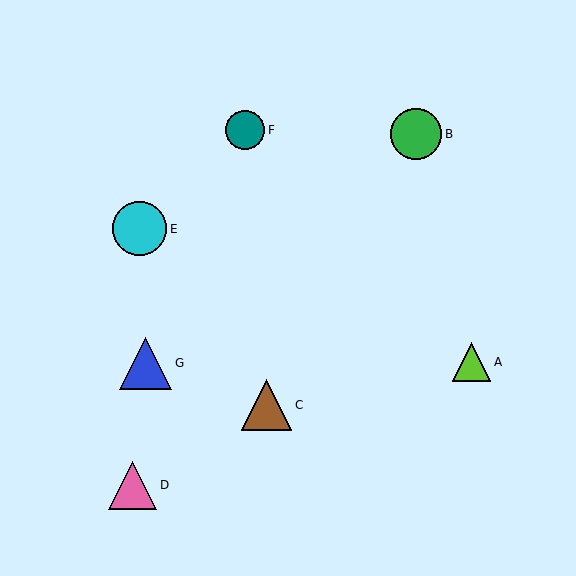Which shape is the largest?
The cyan circle (labeled E) is the largest.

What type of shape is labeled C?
Shape C is a brown triangle.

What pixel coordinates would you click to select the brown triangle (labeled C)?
Click at (266, 405) to select the brown triangle C.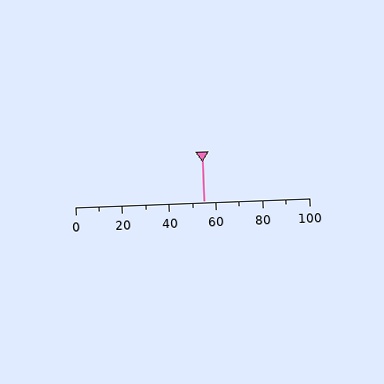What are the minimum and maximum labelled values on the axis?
The axis runs from 0 to 100.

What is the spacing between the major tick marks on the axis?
The major ticks are spaced 20 apart.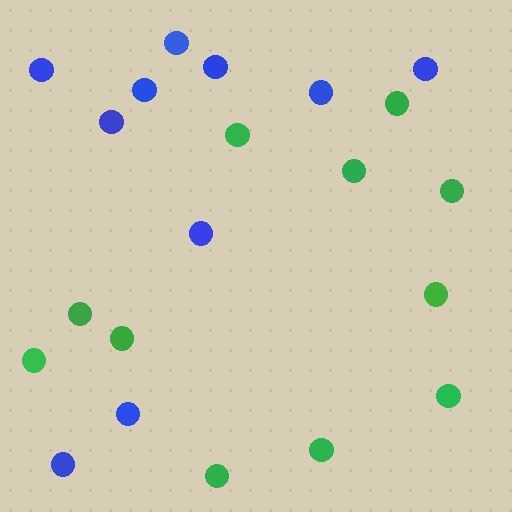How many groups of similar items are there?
There are 2 groups: one group of blue circles (10) and one group of green circles (11).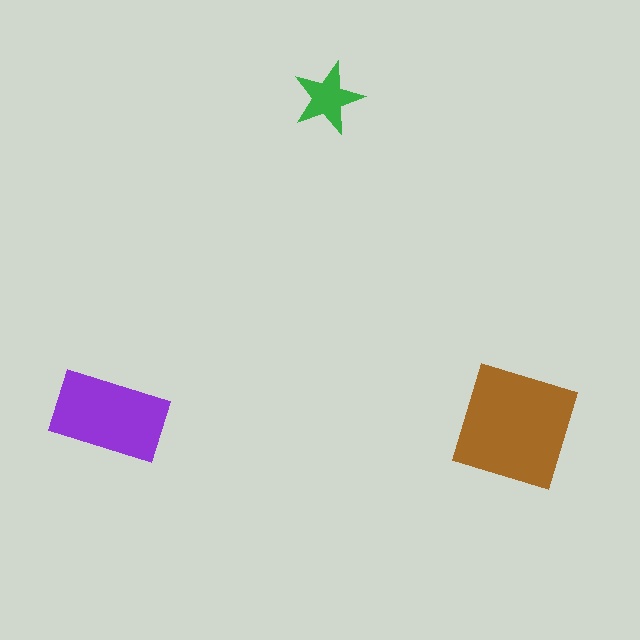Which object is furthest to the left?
The purple rectangle is leftmost.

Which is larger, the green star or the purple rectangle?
The purple rectangle.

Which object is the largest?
The brown square.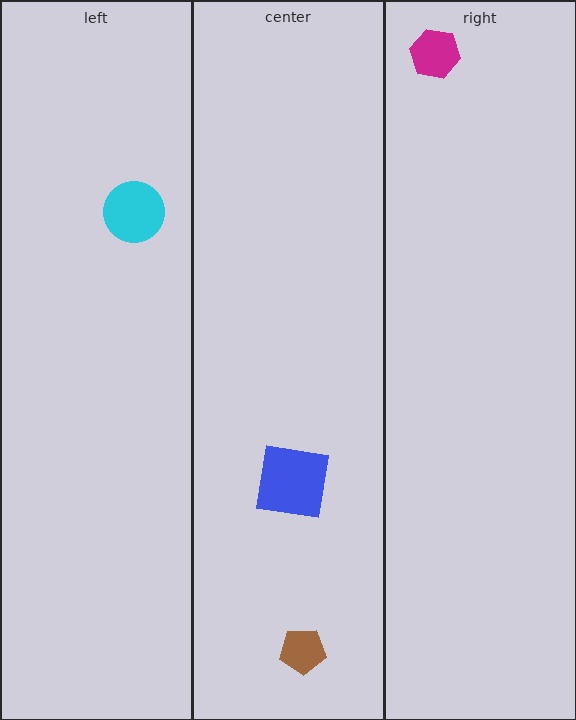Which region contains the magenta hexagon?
The right region.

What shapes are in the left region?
The cyan circle.